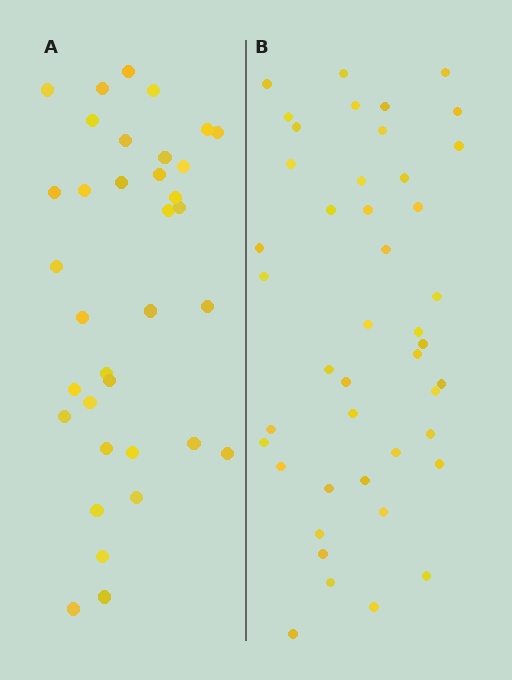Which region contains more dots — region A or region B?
Region B (the right region) has more dots.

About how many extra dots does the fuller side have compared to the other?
Region B has roughly 8 or so more dots than region A.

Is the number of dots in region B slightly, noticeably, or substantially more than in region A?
Region B has noticeably more, but not dramatically so. The ratio is roughly 1.3 to 1.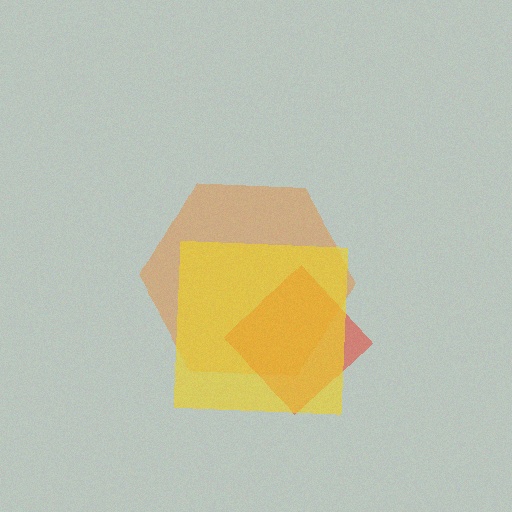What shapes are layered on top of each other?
The layered shapes are: an orange hexagon, a red diamond, a yellow square.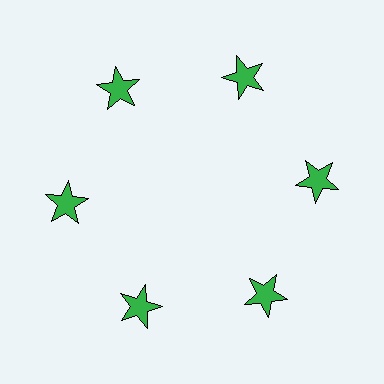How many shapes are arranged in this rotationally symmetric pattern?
There are 6 shapes, arranged in 6 groups of 1.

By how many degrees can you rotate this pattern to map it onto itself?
The pattern maps onto itself every 60 degrees of rotation.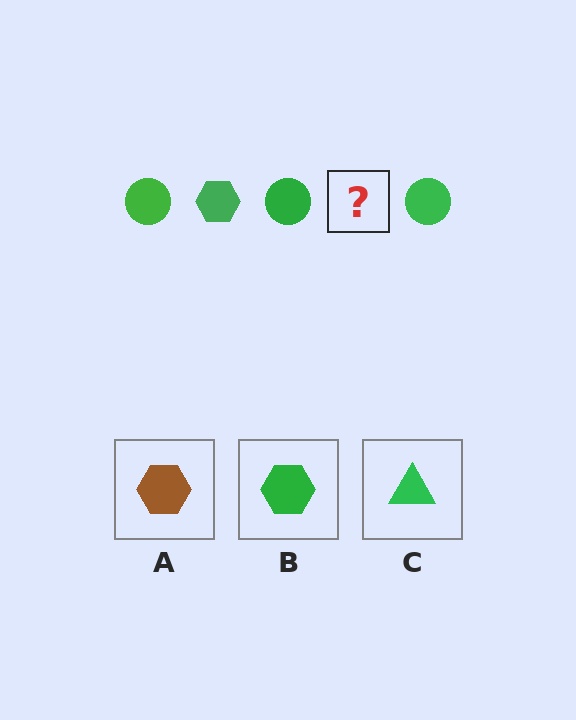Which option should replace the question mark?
Option B.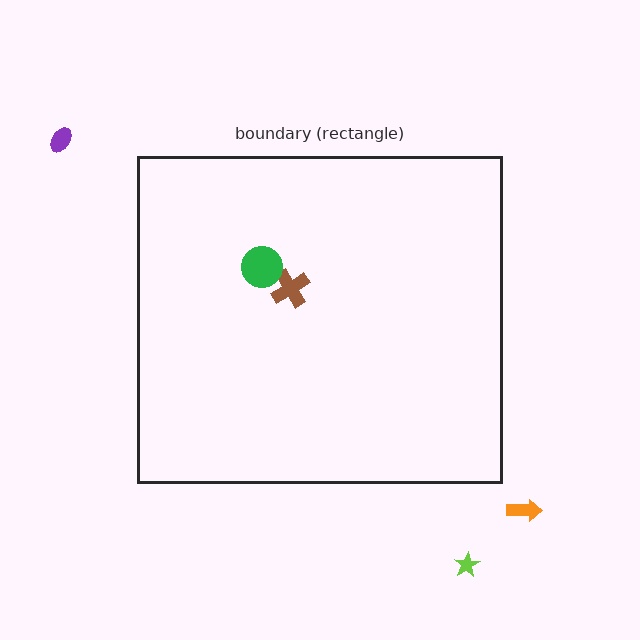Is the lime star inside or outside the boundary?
Outside.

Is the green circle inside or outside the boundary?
Inside.